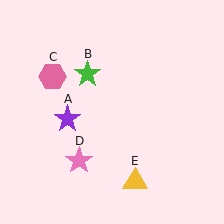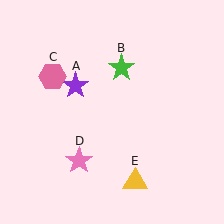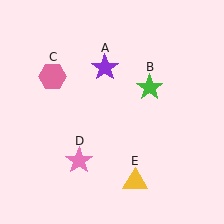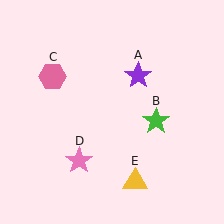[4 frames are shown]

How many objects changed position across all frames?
2 objects changed position: purple star (object A), green star (object B).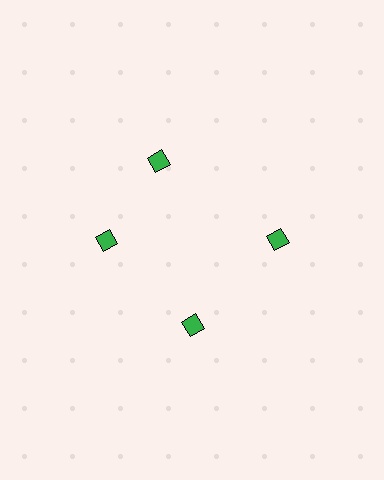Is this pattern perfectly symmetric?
No. The 4 green diamonds are arranged in a ring, but one element near the 12 o'clock position is rotated out of alignment along the ring, breaking the 4-fold rotational symmetry.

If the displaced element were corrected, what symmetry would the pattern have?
It would have 4-fold rotational symmetry — the pattern would map onto itself every 90 degrees.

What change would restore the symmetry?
The symmetry would be restored by rotating it back into even spacing with its neighbors so that all 4 diamonds sit at equal angles and equal distance from the center.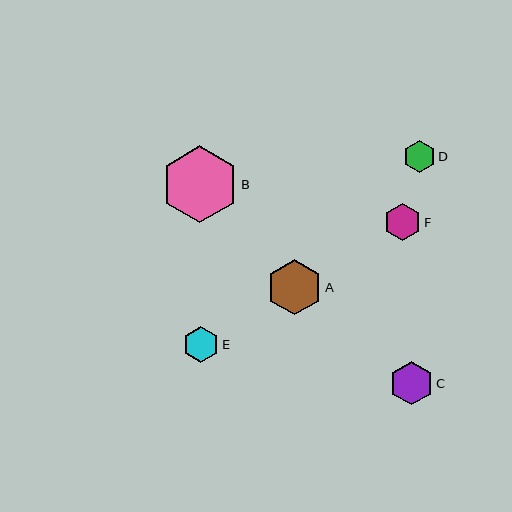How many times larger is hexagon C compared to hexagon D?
Hexagon C is approximately 1.4 times the size of hexagon D.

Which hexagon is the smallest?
Hexagon D is the smallest with a size of approximately 32 pixels.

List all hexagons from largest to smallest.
From largest to smallest: B, A, C, F, E, D.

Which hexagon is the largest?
Hexagon B is the largest with a size of approximately 77 pixels.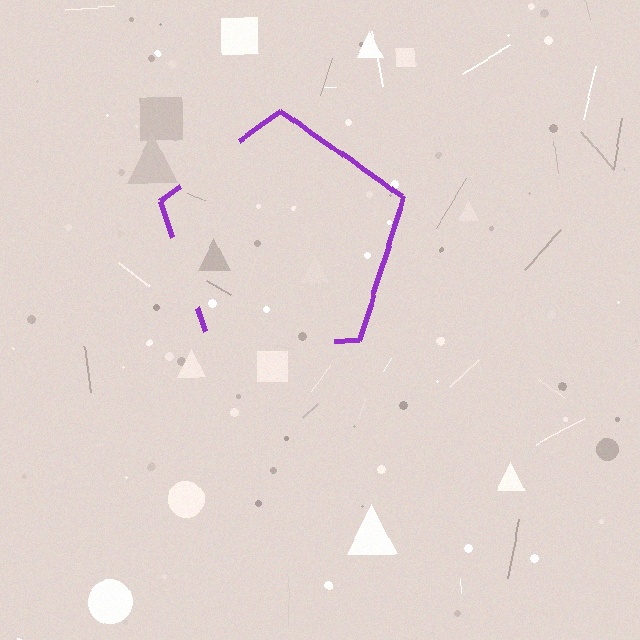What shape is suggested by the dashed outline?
The dashed outline suggests a pentagon.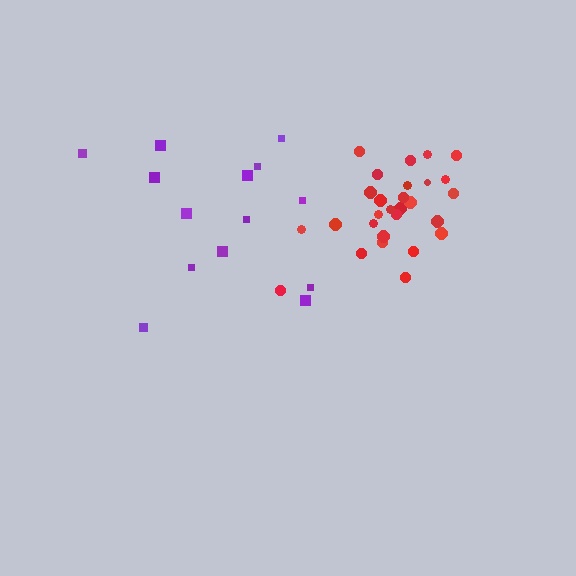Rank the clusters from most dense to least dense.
red, purple.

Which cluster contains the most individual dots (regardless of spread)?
Red (28).